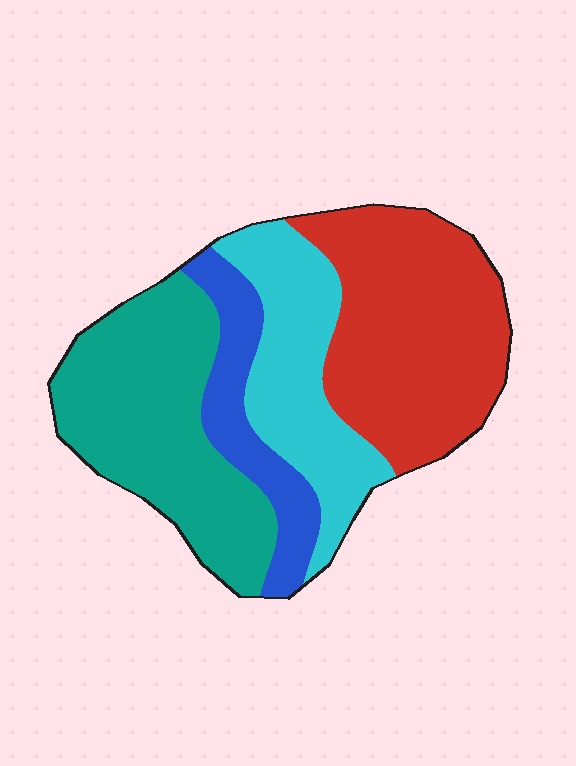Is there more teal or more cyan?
Teal.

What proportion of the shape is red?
Red takes up about one third (1/3) of the shape.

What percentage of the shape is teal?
Teal covers about 30% of the shape.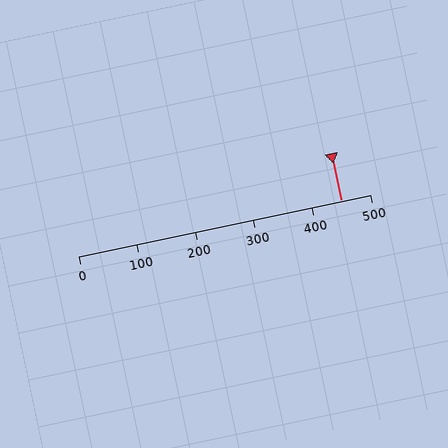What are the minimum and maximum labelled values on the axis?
The axis runs from 0 to 500.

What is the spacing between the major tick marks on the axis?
The major ticks are spaced 100 apart.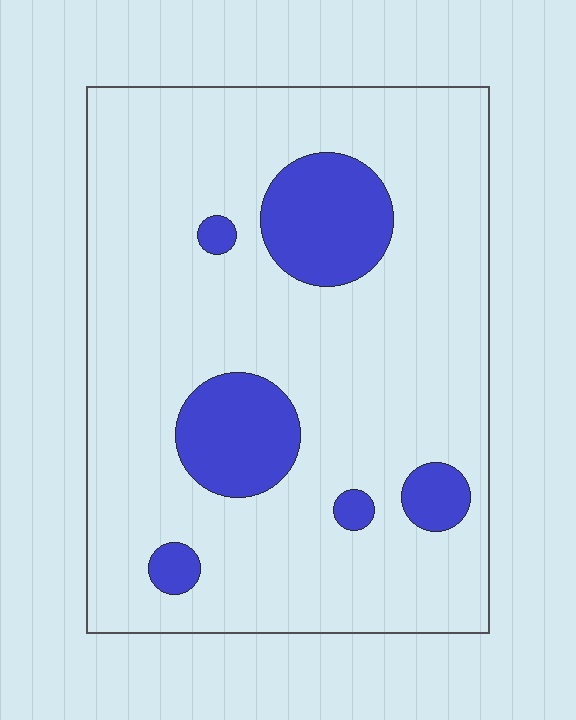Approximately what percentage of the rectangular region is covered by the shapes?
Approximately 15%.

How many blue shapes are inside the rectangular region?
6.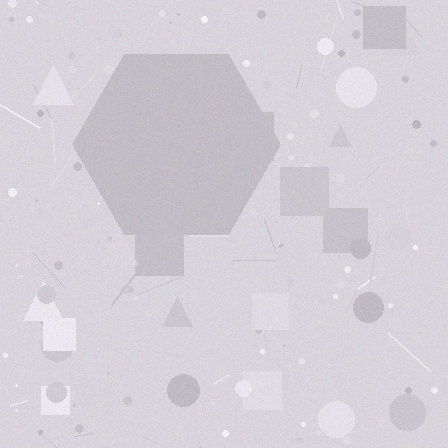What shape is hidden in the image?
A hexagon is hidden in the image.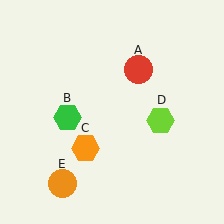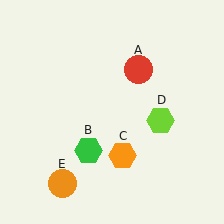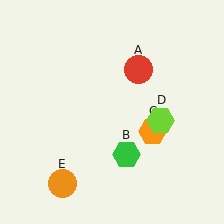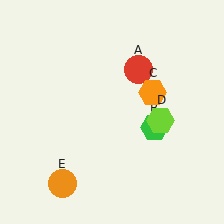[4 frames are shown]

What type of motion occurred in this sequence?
The green hexagon (object B), orange hexagon (object C) rotated counterclockwise around the center of the scene.